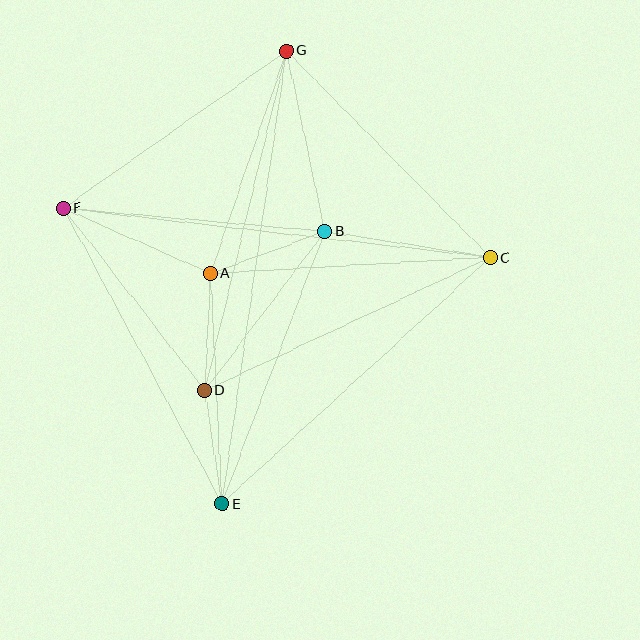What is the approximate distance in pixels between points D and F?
The distance between D and F is approximately 230 pixels.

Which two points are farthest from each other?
Points E and G are farthest from each other.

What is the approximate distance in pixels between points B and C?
The distance between B and C is approximately 167 pixels.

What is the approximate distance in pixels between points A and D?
The distance between A and D is approximately 117 pixels.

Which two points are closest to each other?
Points D and E are closest to each other.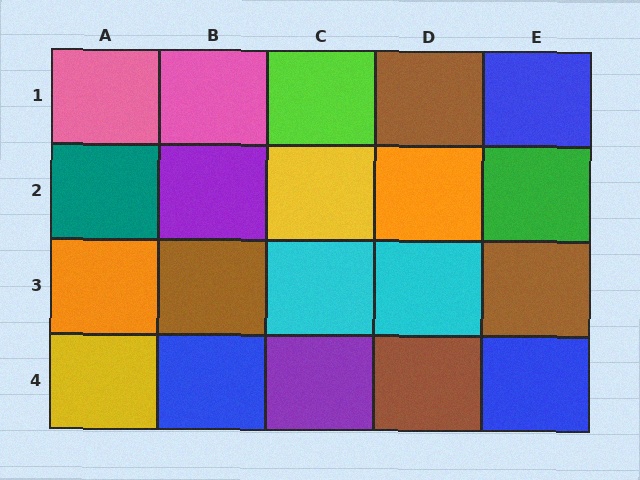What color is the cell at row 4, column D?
Brown.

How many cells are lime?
1 cell is lime.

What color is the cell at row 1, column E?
Blue.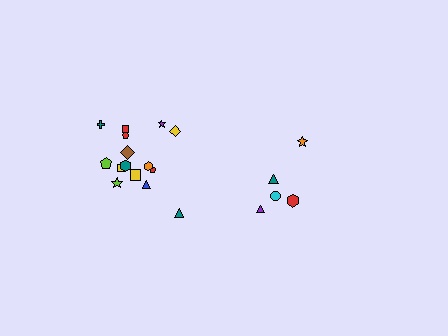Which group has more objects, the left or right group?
The left group.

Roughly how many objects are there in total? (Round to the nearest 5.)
Roughly 20 objects in total.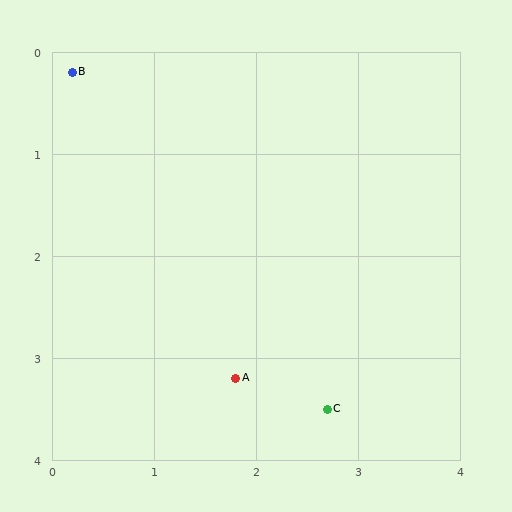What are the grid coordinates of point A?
Point A is at approximately (1.8, 3.2).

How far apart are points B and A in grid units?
Points B and A are about 3.4 grid units apart.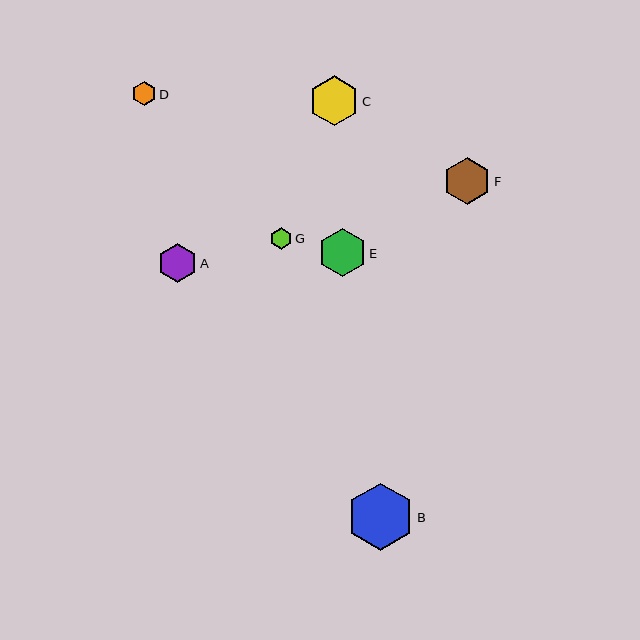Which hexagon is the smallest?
Hexagon G is the smallest with a size of approximately 21 pixels.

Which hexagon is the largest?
Hexagon B is the largest with a size of approximately 67 pixels.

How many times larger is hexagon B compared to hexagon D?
Hexagon B is approximately 2.8 times the size of hexagon D.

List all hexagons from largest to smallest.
From largest to smallest: B, C, E, F, A, D, G.